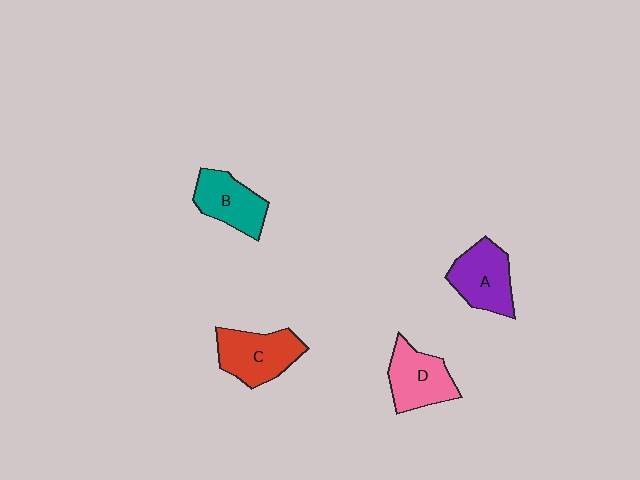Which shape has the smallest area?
Shape B (teal).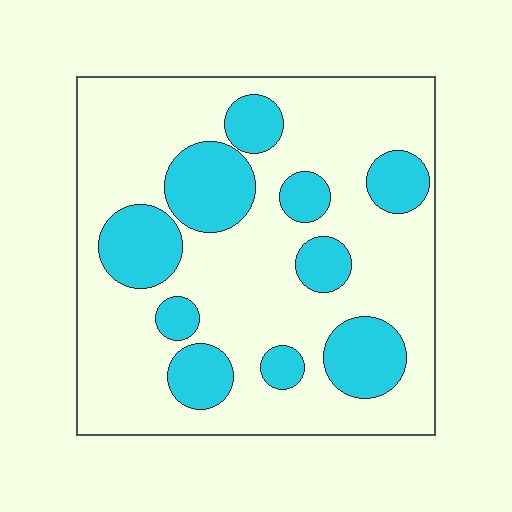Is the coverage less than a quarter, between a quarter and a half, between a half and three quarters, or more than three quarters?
Between a quarter and a half.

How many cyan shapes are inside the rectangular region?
10.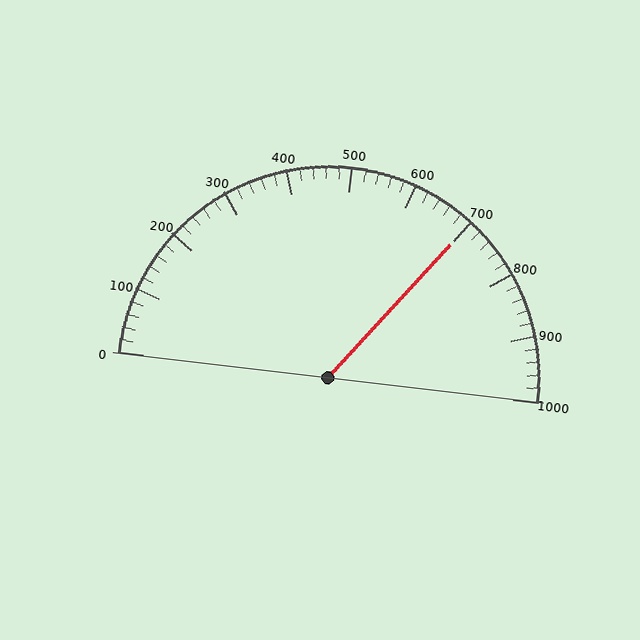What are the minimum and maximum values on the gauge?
The gauge ranges from 0 to 1000.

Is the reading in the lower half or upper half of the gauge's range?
The reading is in the upper half of the range (0 to 1000).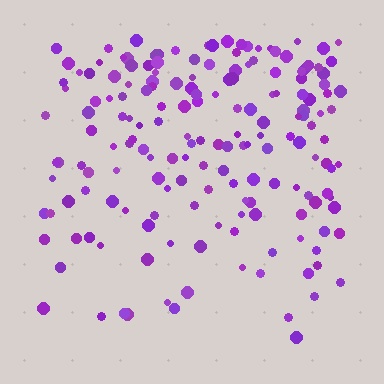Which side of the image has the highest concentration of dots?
The top.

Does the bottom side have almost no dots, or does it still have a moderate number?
Still a moderate number, just noticeably fewer than the top.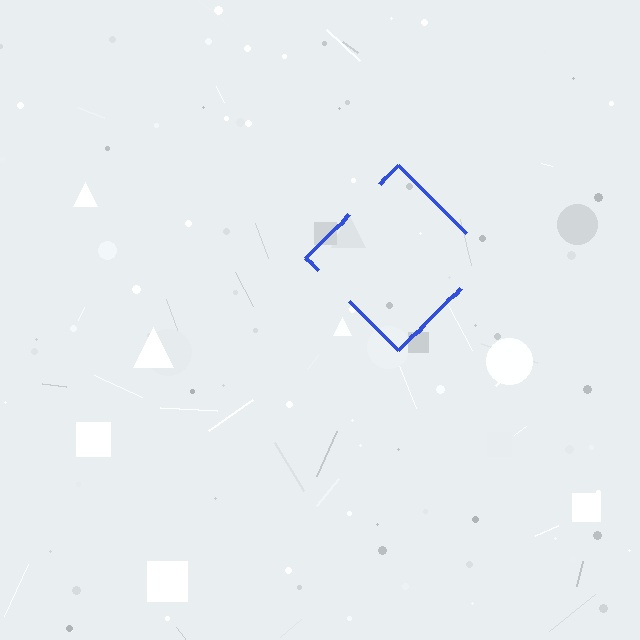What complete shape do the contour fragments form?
The contour fragments form a diamond.